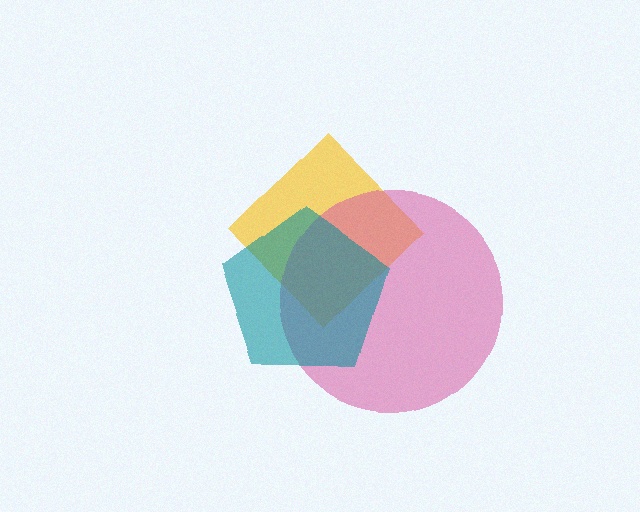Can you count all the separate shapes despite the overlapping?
Yes, there are 3 separate shapes.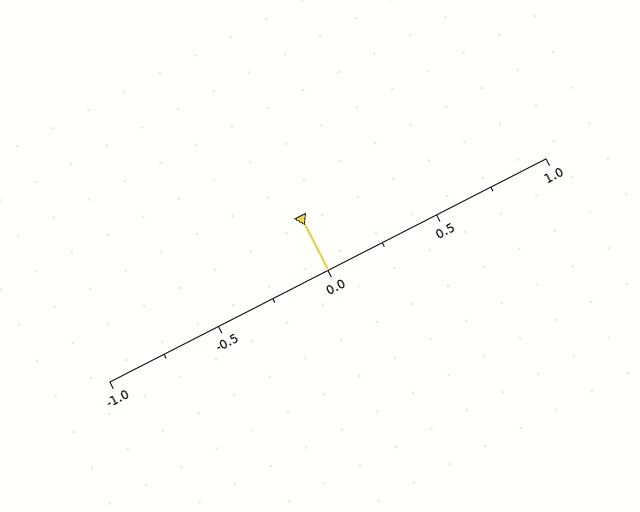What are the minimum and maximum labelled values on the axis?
The axis runs from -1.0 to 1.0.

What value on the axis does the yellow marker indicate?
The marker indicates approximately 0.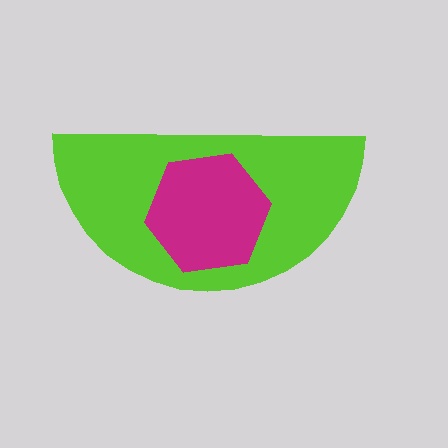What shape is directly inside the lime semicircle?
The magenta hexagon.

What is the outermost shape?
The lime semicircle.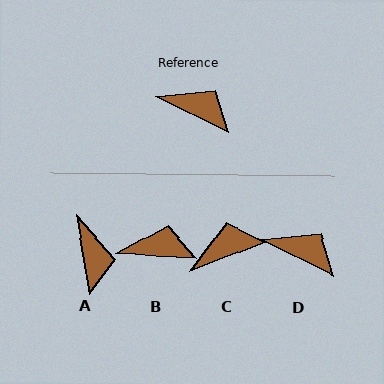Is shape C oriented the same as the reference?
No, it is off by about 48 degrees.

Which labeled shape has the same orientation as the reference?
D.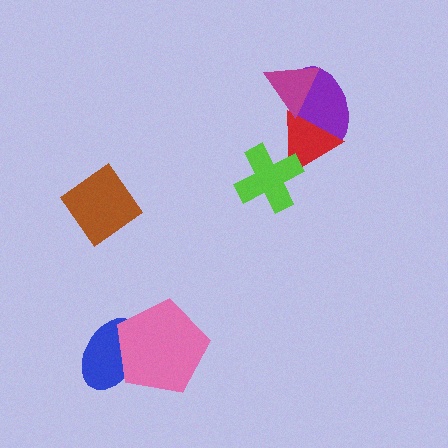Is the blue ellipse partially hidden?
Yes, it is partially covered by another shape.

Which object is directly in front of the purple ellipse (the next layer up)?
The red triangle is directly in front of the purple ellipse.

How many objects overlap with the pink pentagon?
1 object overlaps with the pink pentagon.